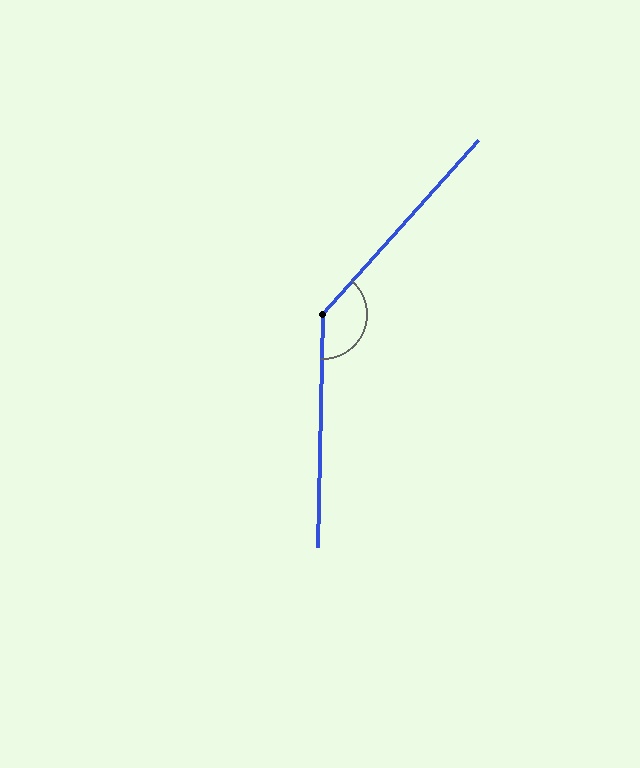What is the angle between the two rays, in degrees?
Approximately 139 degrees.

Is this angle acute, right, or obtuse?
It is obtuse.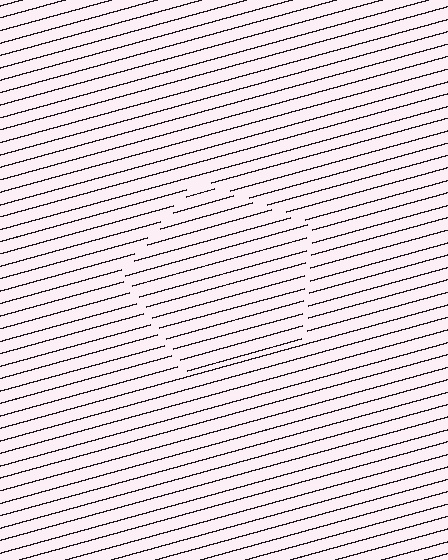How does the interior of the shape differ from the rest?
The interior of the shape contains the same grating, shifted by half a period — the contour is defined by the phase discontinuity where line-ends from the inner and outer gratings abut.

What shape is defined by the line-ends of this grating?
An illusory pentagon. The interior of the shape contains the same grating, shifted by half a period — the contour is defined by the phase discontinuity where line-ends from the inner and outer gratings abut.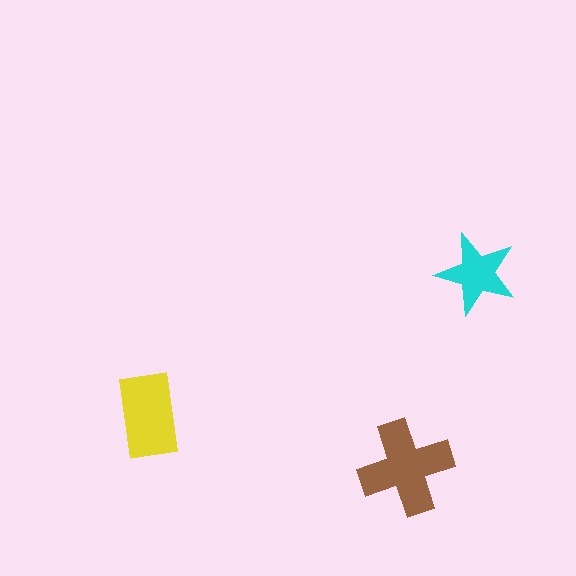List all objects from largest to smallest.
The brown cross, the yellow rectangle, the cyan star.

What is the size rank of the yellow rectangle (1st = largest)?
2nd.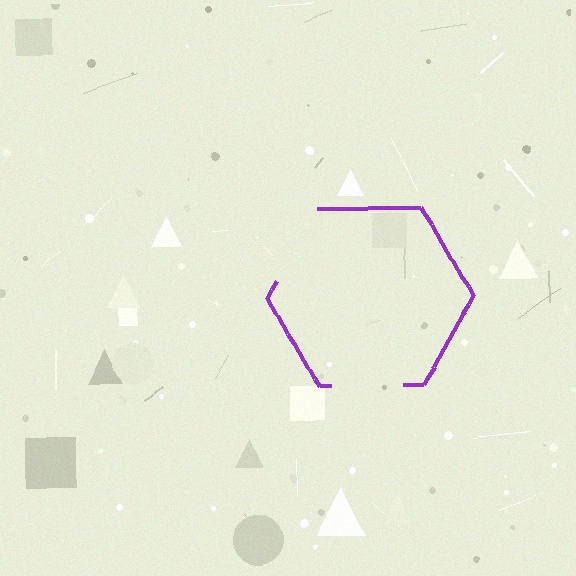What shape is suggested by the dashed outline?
The dashed outline suggests a hexagon.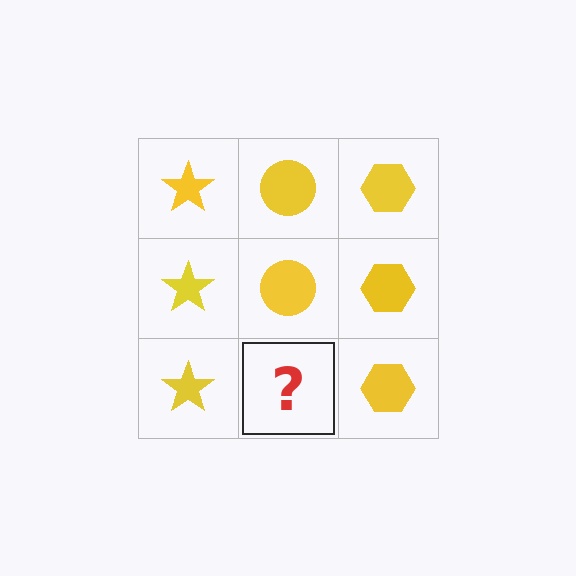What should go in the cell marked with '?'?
The missing cell should contain a yellow circle.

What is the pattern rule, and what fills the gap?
The rule is that each column has a consistent shape. The gap should be filled with a yellow circle.